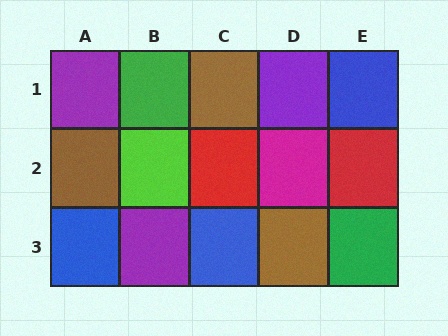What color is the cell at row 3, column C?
Blue.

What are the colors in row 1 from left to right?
Purple, green, brown, purple, blue.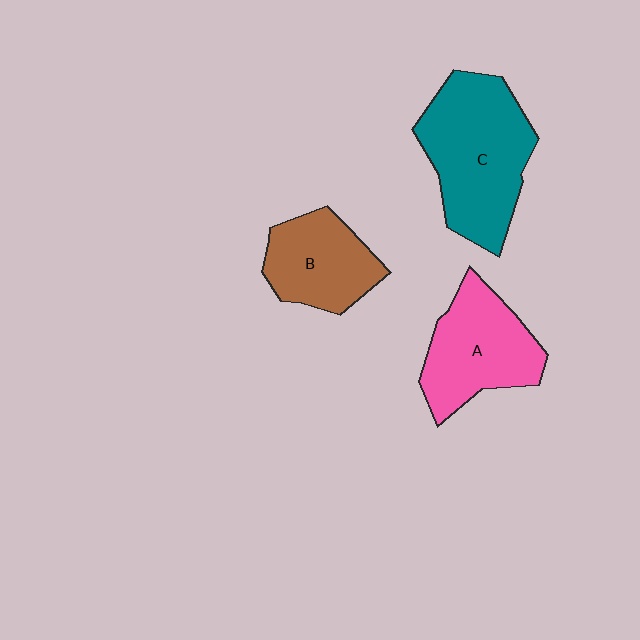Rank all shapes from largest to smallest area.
From largest to smallest: C (teal), A (pink), B (brown).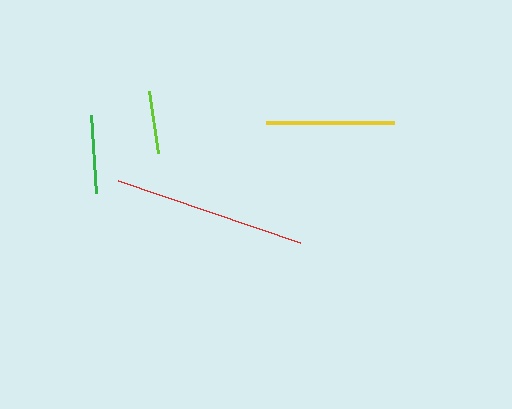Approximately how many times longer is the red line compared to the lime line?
The red line is approximately 3.1 times the length of the lime line.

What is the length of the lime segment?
The lime segment is approximately 63 pixels long.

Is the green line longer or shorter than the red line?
The red line is longer than the green line.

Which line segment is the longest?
The red line is the longest at approximately 192 pixels.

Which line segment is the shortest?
The lime line is the shortest at approximately 63 pixels.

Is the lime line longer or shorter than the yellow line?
The yellow line is longer than the lime line.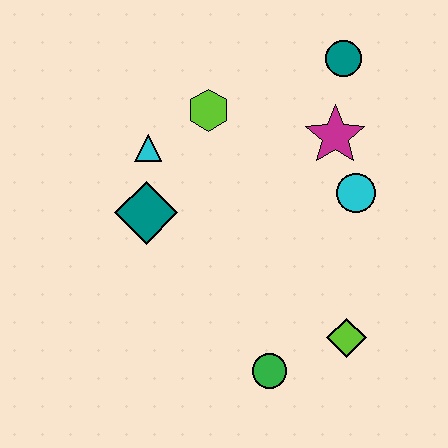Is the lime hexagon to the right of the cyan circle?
No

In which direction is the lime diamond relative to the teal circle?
The lime diamond is below the teal circle.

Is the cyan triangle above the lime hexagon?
No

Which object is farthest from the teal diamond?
The teal circle is farthest from the teal diamond.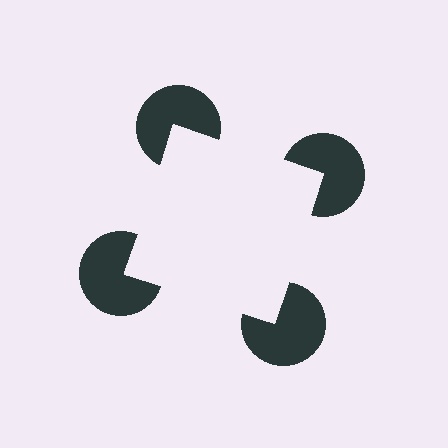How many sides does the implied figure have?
4 sides.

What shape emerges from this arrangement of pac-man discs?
An illusory square — its edges are inferred from the aligned wedge cuts in the pac-man discs, not physically drawn.